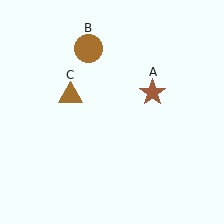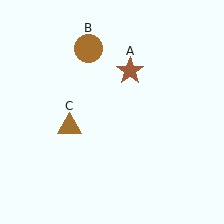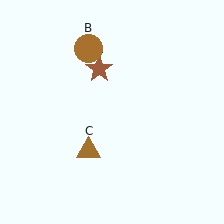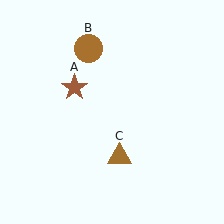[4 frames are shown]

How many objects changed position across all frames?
2 objects changed position: brown star (object A), brown triangle (object C).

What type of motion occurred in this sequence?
The brown star (object A), brown triangle (object C) rotated counterclockwise around the center of the scene.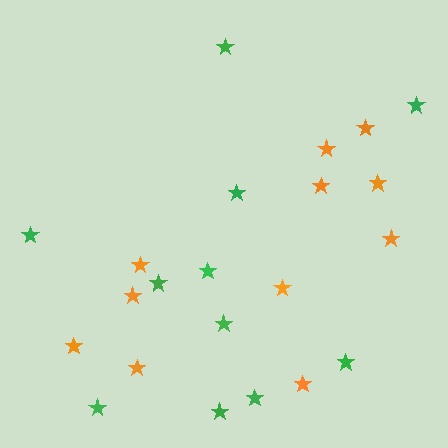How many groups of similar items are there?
There are 2 groups: one group of orange stars (11) and one group of green stars (11).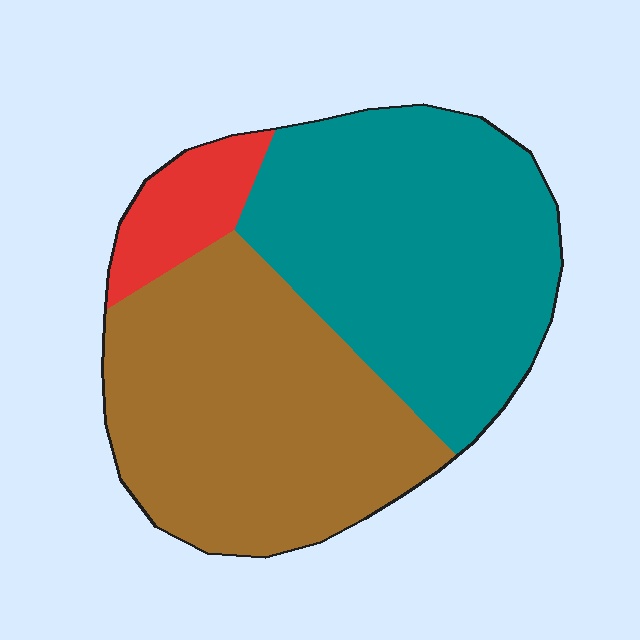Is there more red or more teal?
Teal.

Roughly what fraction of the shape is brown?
Brown covers about 45% of the shape.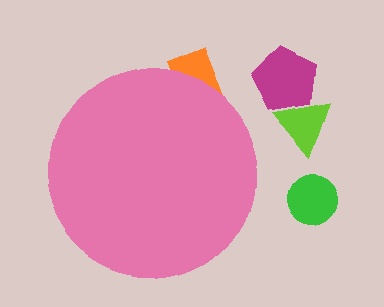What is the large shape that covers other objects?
A pink circle.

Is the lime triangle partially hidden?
No, the lime triangle is fully visible.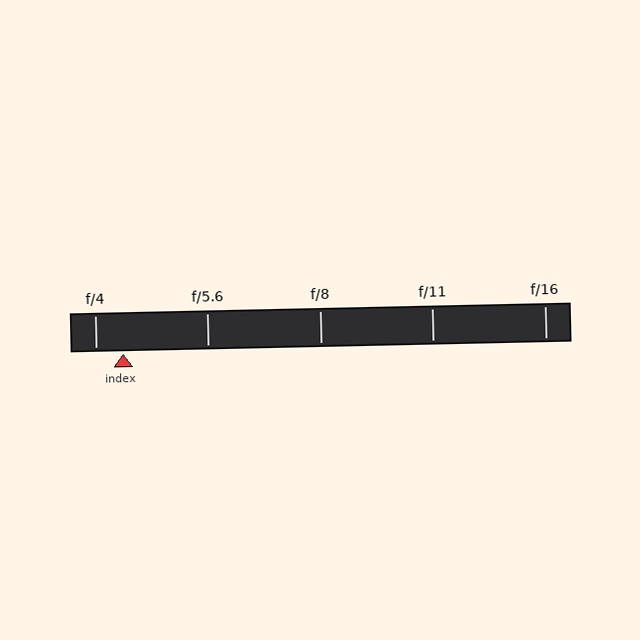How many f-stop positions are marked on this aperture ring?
There are 5 f-stop positions marked.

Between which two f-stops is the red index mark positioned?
The index mark is between f/4 and f/5.6.